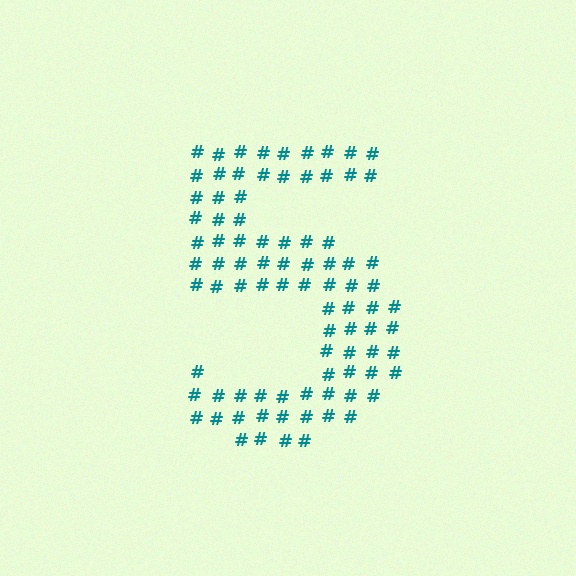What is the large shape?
The large shape is the digit 5.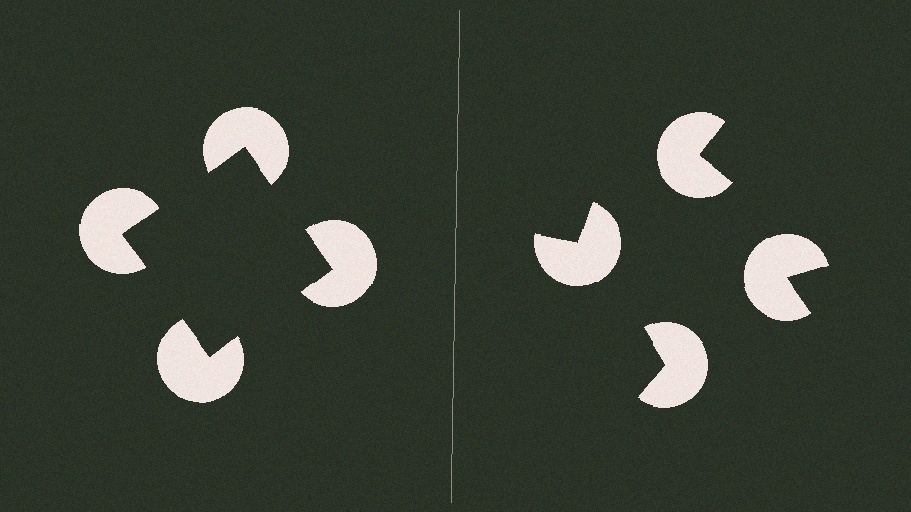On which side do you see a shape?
An illusory square appears on the left side. On the right side the wedge cuts are rotated, so no coherent shape forms.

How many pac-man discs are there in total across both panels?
8 — 4 on each side.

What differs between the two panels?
The pac-man discs are positioned identically on both sides; only the wedge orientations differ. On the left they align to a square; on the right they are misaligned.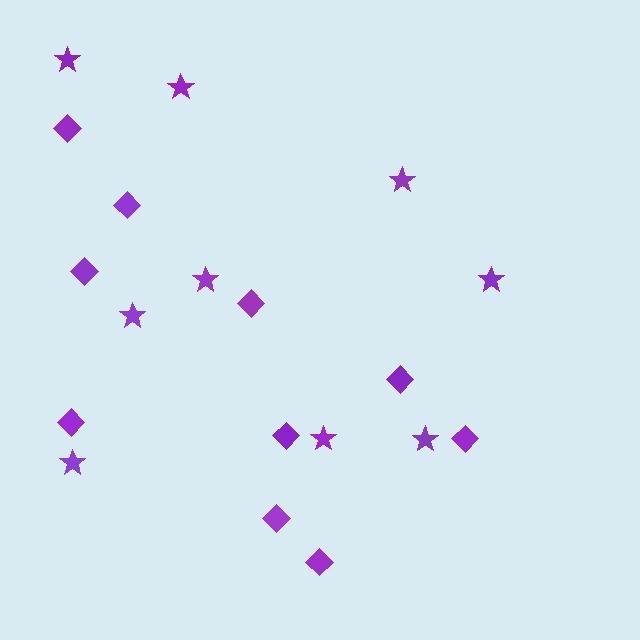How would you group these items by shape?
There are 2 groups: one group of diamonds (10) and one group of stars (9).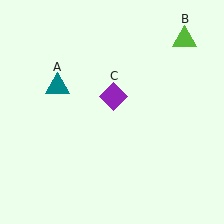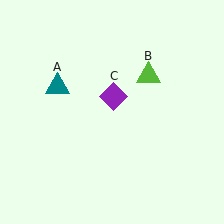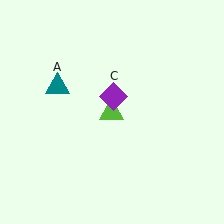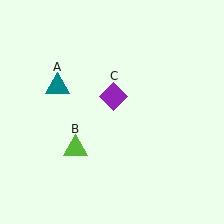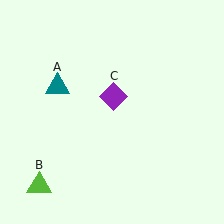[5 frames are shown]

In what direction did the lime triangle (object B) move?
The lime triangle (object B) moved down and to the left.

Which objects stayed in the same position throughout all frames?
Teal triangle (object A) and purple diamond (object C) remained stationary.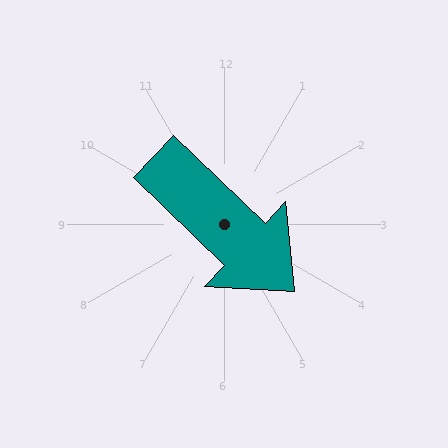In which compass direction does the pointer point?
Southeast.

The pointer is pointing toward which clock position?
Roughly 4 o'clock.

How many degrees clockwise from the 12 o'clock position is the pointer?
Approximately 134 degrees.